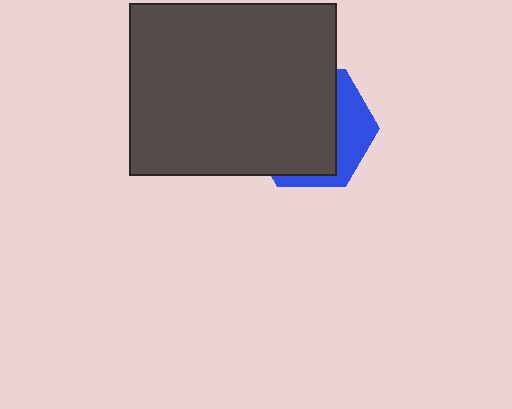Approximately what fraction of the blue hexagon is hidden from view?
Roughly 69% of the blue hexagon is hidden behind the dark gray rectangle.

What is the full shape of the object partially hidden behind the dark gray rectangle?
The partially hidden object is a blue hexagon.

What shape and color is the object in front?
The object in front is a dark gray rectangle.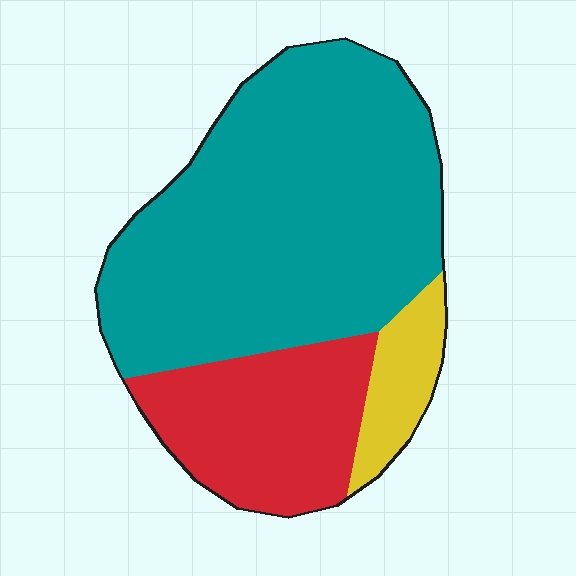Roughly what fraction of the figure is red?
Red takes up between a quarter and a half of the figure.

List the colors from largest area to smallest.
From largest to smallest: teal, red, yellow.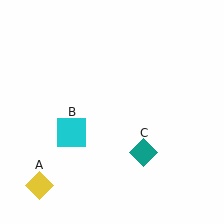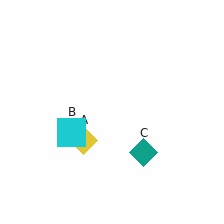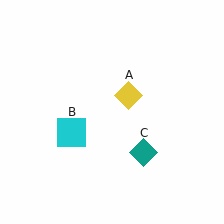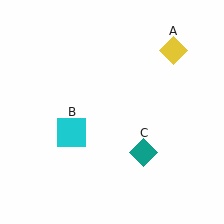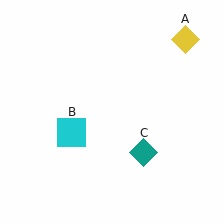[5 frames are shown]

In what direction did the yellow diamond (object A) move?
The yellow diamond (object A) moved up and to the right.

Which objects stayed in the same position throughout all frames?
Cyan square (object B) and teal diamond (object C) remained stationary.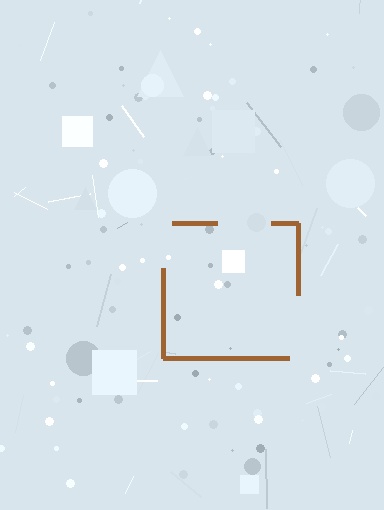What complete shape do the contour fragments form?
The contour fragments form a square.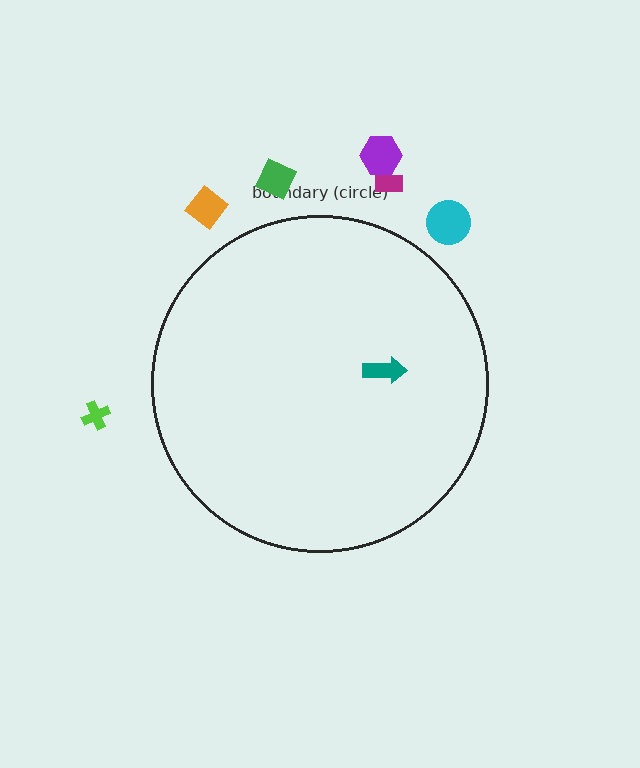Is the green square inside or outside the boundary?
Outside.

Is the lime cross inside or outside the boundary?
Outside.